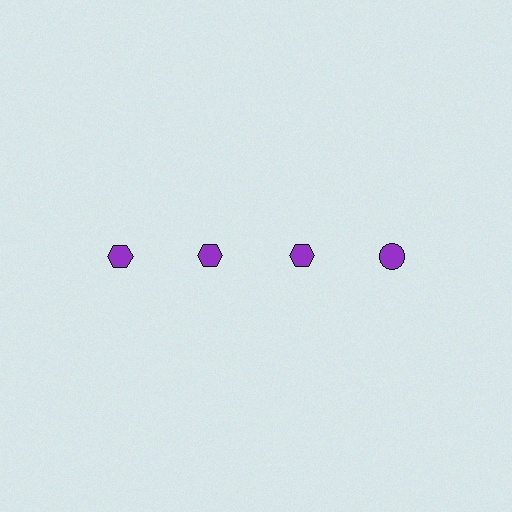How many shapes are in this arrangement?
There are 4 shapes arranged in a grid pattern.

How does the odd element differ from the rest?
It has a different shape: circle instead of hexagon.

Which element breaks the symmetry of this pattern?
The purple circle in the top row, second from right column breaks the symmetry. All other shapes are purple hexagons.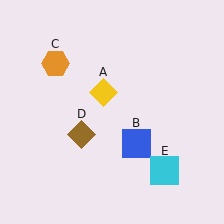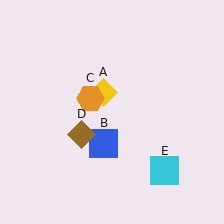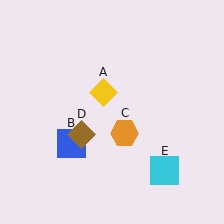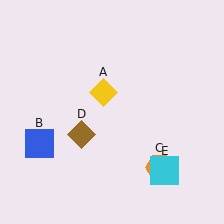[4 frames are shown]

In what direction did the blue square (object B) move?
The blue square (object B) moved left.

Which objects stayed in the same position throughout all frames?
Yellow diamond (object A) and brown diamond (object D) and cyan square (object E) remained stationary.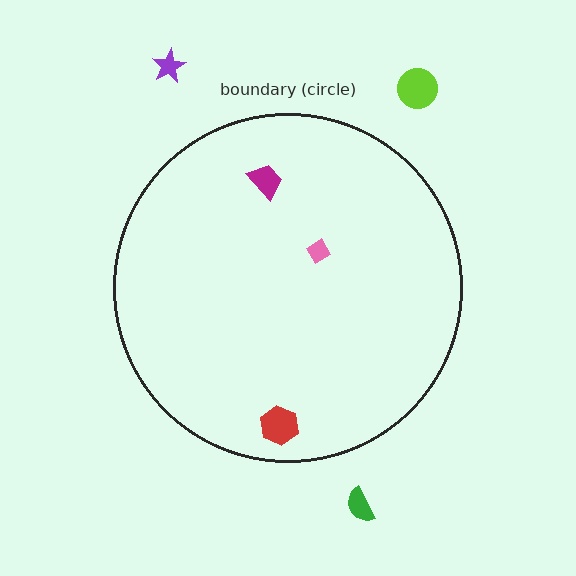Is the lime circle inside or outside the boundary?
Outside.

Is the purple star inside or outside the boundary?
Outside.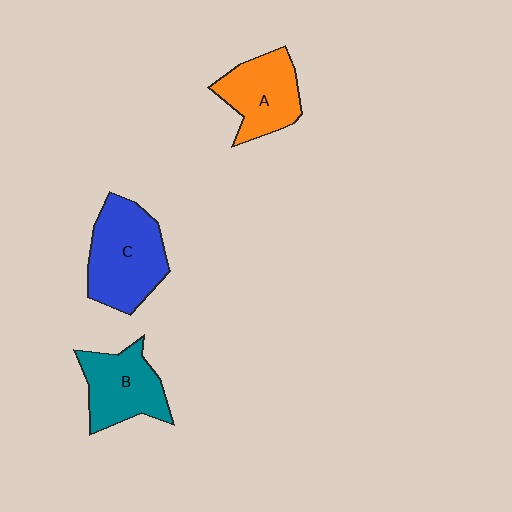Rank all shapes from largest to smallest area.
From largest to smallest: C (blue), B (teal), A (orange).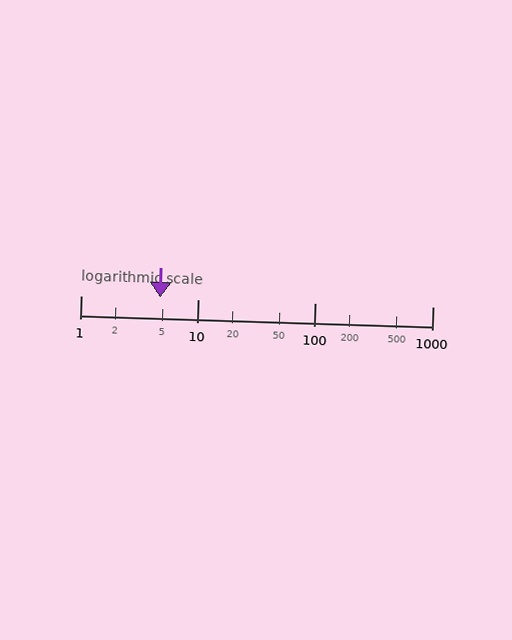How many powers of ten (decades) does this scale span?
The scale spans 3 decades, from 1 to 1000.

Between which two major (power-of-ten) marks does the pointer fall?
The pointer is between 1 and 10.